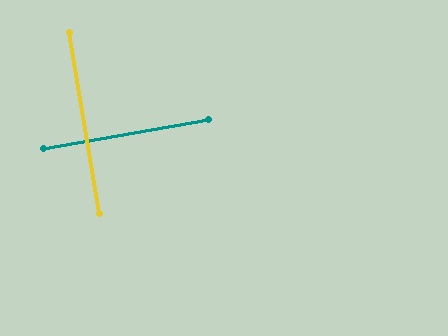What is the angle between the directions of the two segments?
Approximately 89 degrees.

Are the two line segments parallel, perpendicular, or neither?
Perpendicular — they meet at approximately 89°.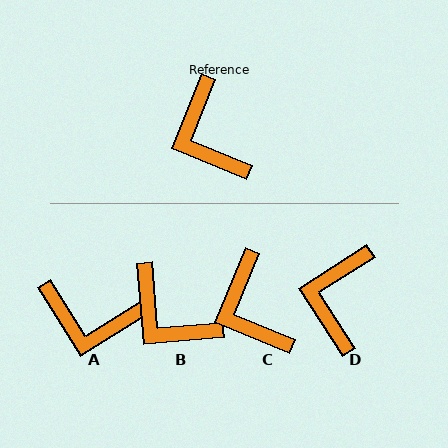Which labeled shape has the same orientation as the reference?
C.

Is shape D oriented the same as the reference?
No, it is off by about 35 degrees.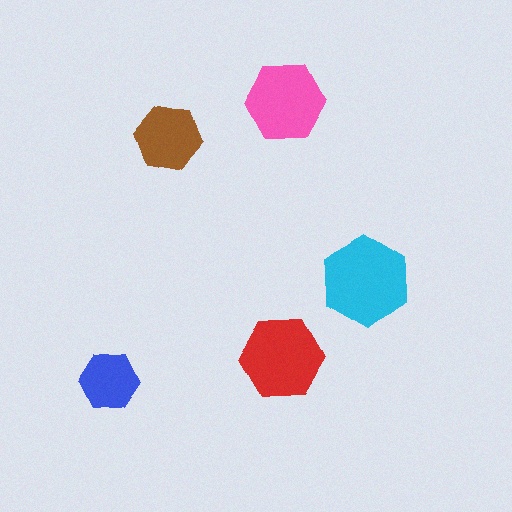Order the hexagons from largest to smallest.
the cyan one, the red one, the pink one, the brown one, the blue one.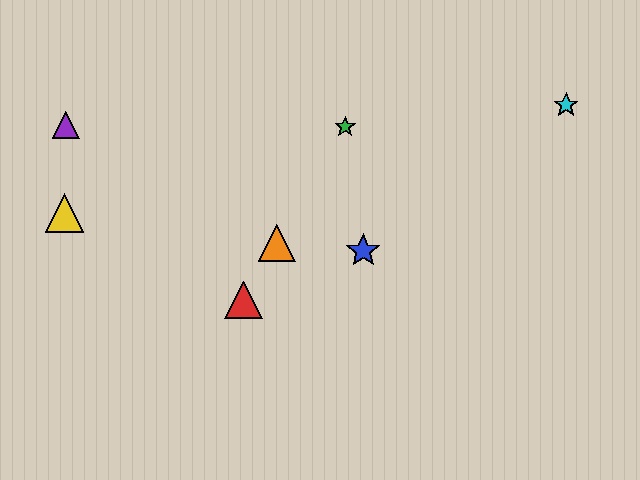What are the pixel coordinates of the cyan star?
The cyan star is at (566, 105).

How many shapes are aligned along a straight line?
3 shapes (the red triangle, the green star, the orange triangle) are aligned along a straight line.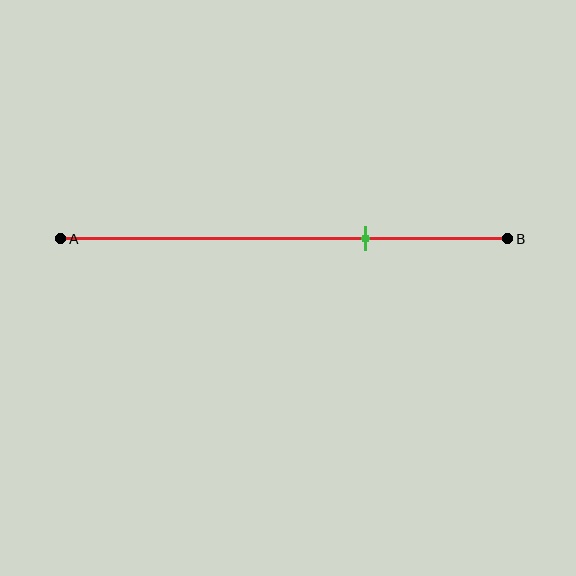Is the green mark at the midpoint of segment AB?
No, the mark is at about 70% from A, not at the 50% midpoint.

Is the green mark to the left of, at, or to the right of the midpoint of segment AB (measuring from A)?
The green mark is to the right of the midpoint of segment AB.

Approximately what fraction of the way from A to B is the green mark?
The green mark is approximately 70% of the way from A to B.